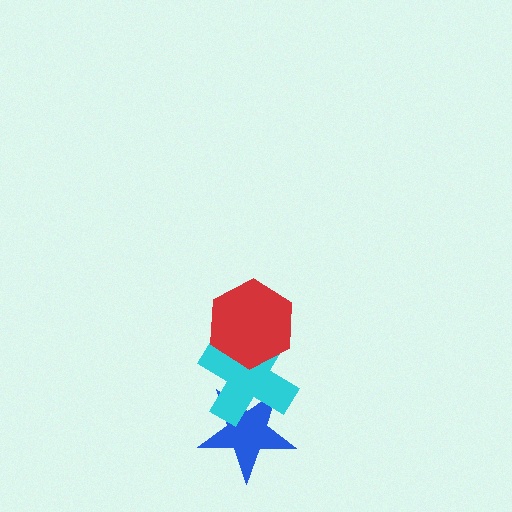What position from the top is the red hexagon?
The red hexagon is 1st from the top.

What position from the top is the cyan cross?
The cyan cross is 2nd from the top.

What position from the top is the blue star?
The blue star is 3rd from the top.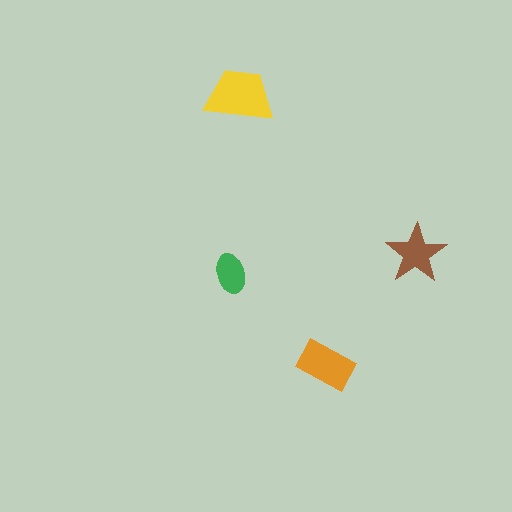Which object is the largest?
The yellow trapezoid.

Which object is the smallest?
The green ellipse.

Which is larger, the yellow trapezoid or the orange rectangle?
The yellow trapezoid.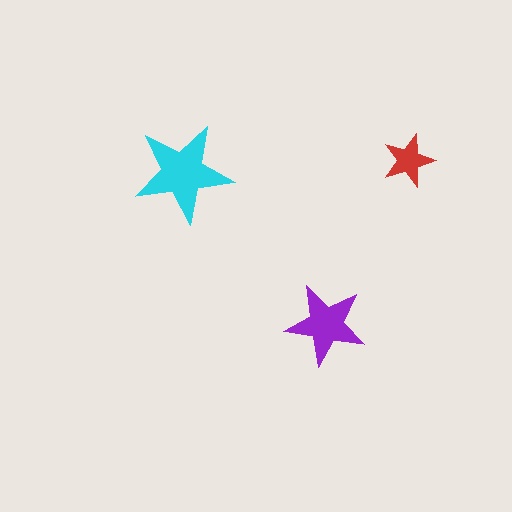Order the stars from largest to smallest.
the cyan one, the purple one, the red one.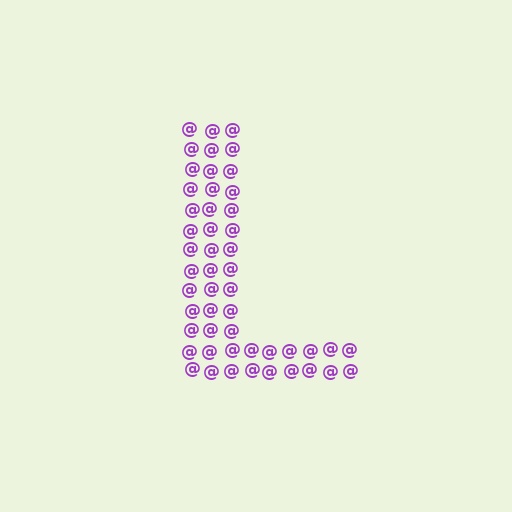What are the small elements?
The small elements are at signs.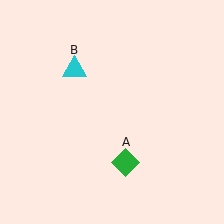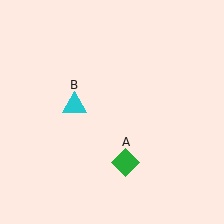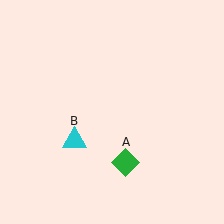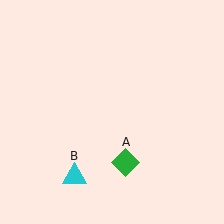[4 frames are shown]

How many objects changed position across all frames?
1 object changed position: cyan triangle (object B).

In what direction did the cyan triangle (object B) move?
The cyan triangle (object B) moved down.